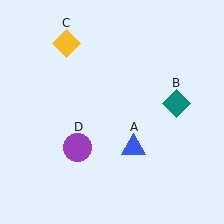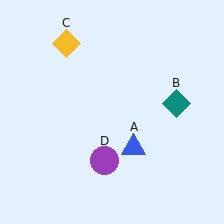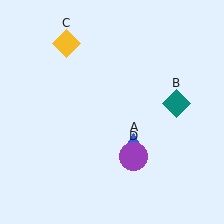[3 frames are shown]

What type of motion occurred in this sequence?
The purple circle (object D) rotated counterclockwise around the center of the scene.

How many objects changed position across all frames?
1 object changed position: purple circle (object D).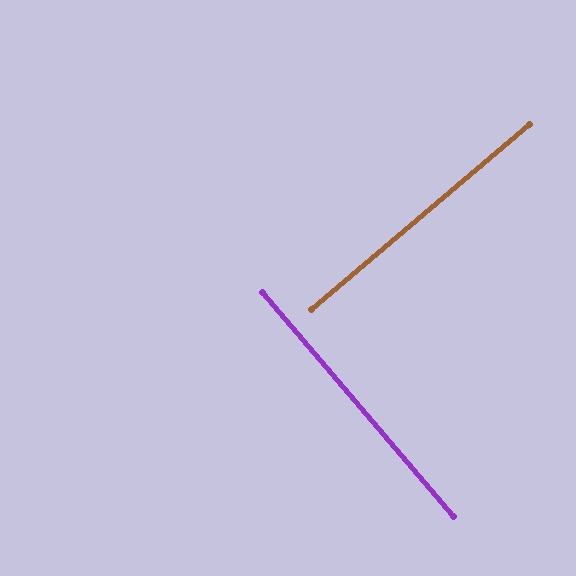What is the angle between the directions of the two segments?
Approximately 90 degrees.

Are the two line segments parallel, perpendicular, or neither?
Perpendicular — they meet at approximately 90°.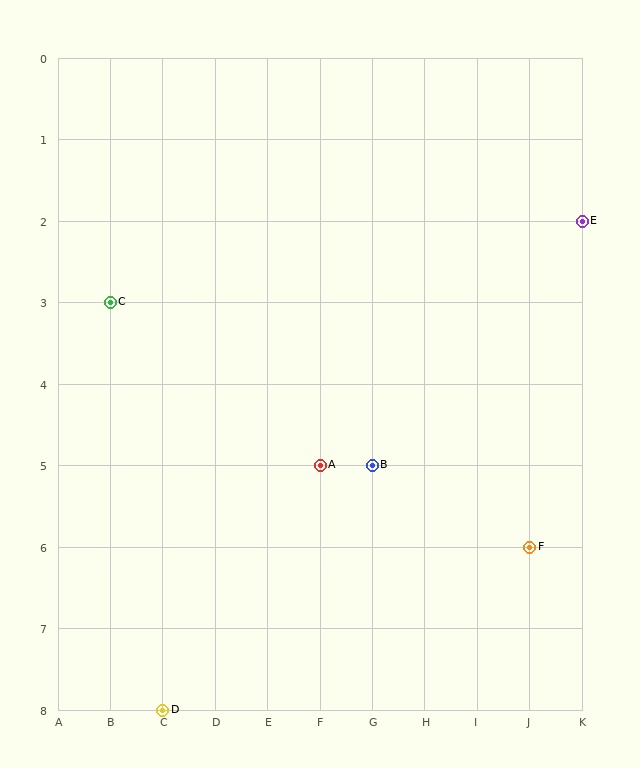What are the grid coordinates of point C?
Point C is at grid coordinates (B, 3).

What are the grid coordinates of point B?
Point B is at grid coordinates (G, 5).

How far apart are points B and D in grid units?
Points B and D are 4 columns and 3 rows apart (about 5.0 grid units diagonally).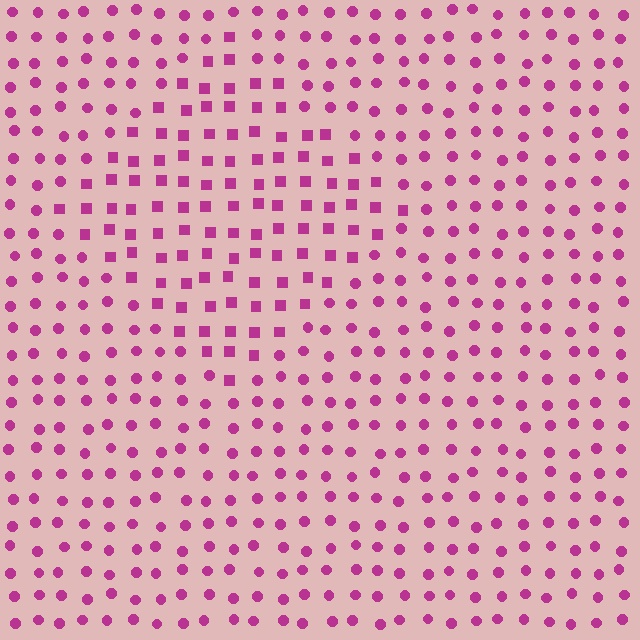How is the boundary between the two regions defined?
The boundary is defined by a change in element shape: squares inside vs. circles outside. All elements share the same color and spacing.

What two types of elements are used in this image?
The image uses squares inside the diamond region and circles outside it.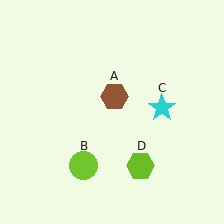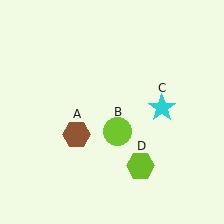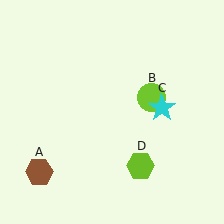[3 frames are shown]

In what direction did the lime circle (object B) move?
The lime circle (object B) moved up and to the right.